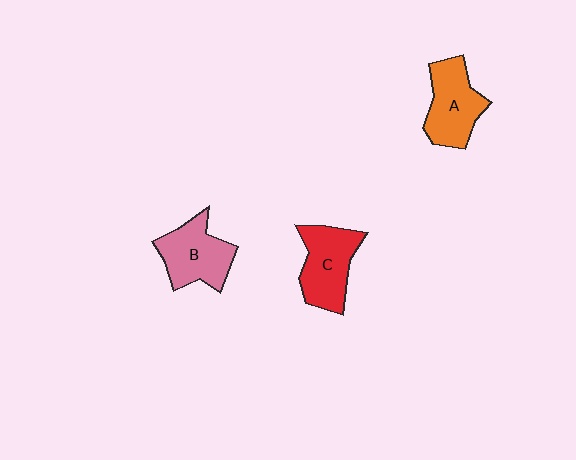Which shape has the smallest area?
Shape B (pink).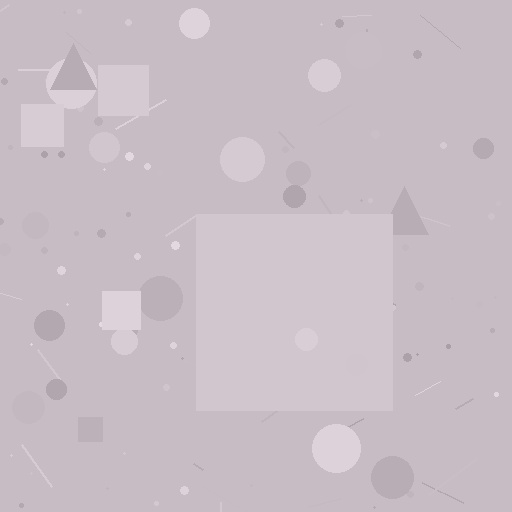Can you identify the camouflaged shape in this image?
The camouflaged shape is a square.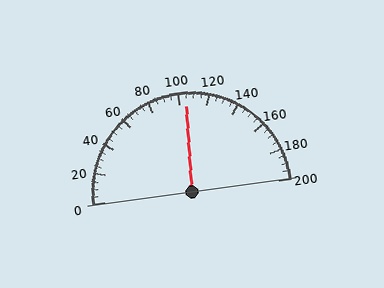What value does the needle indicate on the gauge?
The needle indicates approximately 105.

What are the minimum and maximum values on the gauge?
The gauge ranges from 0 to 200.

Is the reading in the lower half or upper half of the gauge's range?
The reading is in the upper half of the range (0 to 200).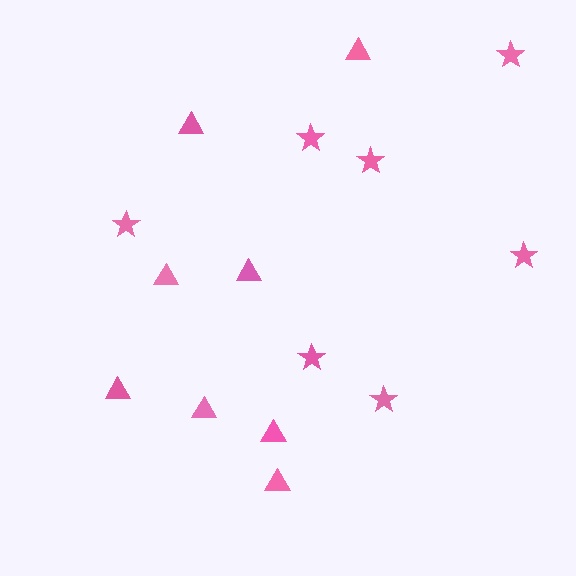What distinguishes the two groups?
There are 2 groups: one group of triangles (8) and one group of stars (7).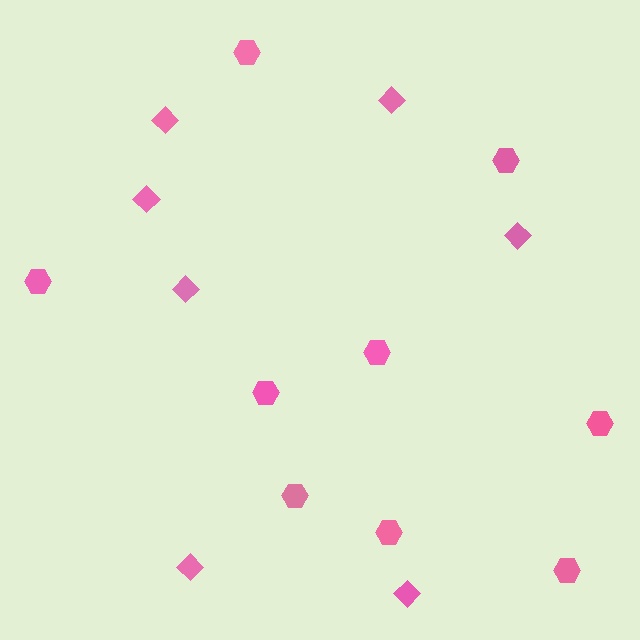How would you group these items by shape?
There are 2 groups: one group of hexagons (9) and one group of diamonds (7).